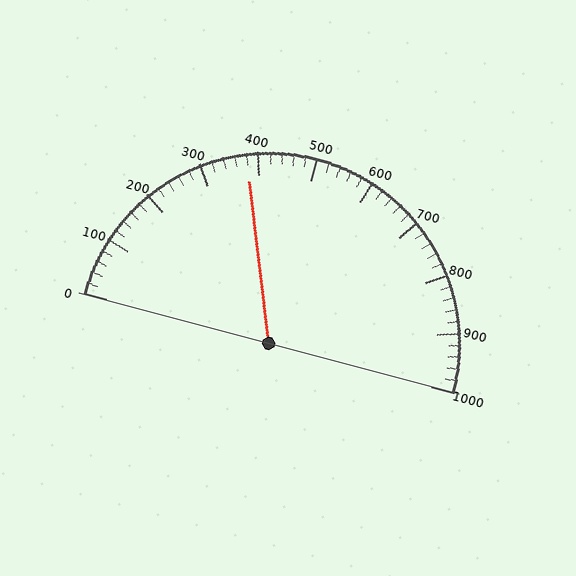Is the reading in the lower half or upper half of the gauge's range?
The reading is in the lower half of the range (0 to 1000).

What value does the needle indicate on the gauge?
The needle indicates approximately 380.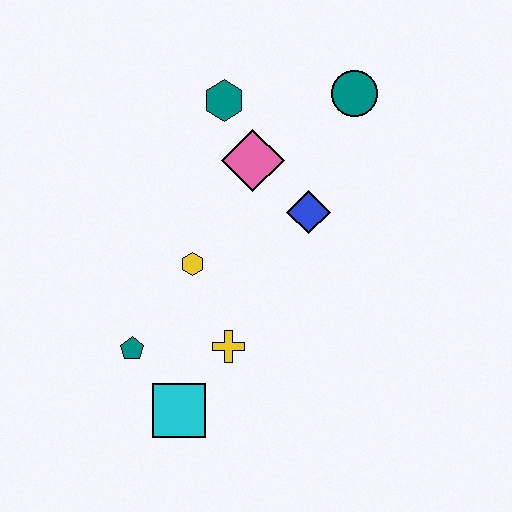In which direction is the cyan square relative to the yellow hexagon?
The cyan square is below the yellow hexagon.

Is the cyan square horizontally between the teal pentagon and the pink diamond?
Yes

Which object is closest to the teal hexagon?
The pink diamond is closest to the teal hexagon.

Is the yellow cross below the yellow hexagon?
Yes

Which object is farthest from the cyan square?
The teal circle is farthest from the cyan square.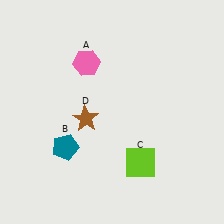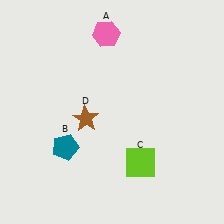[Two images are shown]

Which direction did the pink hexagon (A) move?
The pink hexagon (A) moved up.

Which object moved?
The pink hexagon (A) moved up.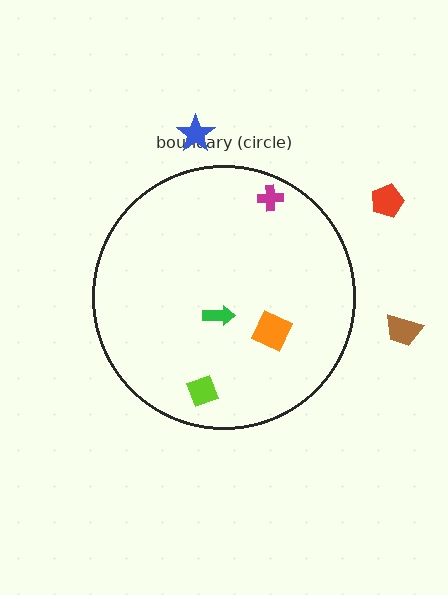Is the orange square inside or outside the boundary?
Inside.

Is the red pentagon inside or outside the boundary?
Outside.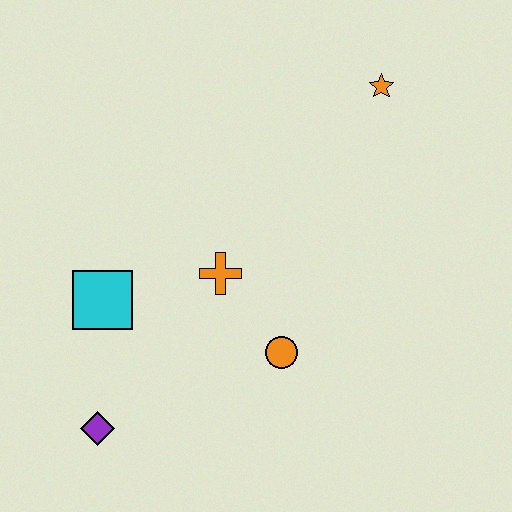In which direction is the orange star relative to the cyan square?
The orange star is to the right of the cyan square.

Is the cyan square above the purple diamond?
Yes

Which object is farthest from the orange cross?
The orange star is farthest from the orange cross.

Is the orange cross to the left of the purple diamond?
No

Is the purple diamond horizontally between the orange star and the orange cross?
No